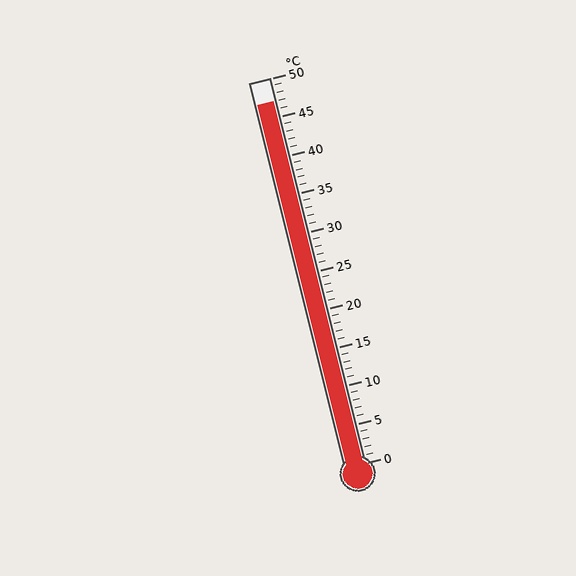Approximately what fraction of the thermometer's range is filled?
The thermometer is filled to approximately 95% of its range.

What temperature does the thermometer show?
The thermometer shows approximately 47°C.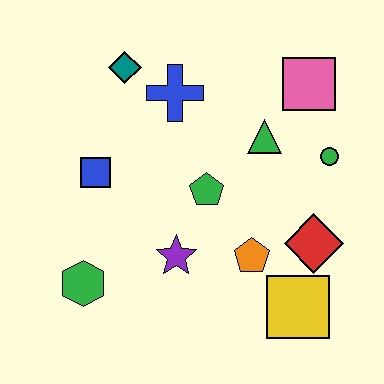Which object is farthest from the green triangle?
The green hexagon is farthest from the green triangle.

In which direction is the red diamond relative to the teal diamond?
The red diamond is to the right of the teal diamond.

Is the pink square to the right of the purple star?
Yes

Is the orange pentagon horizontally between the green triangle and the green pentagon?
Yes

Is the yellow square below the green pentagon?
Yes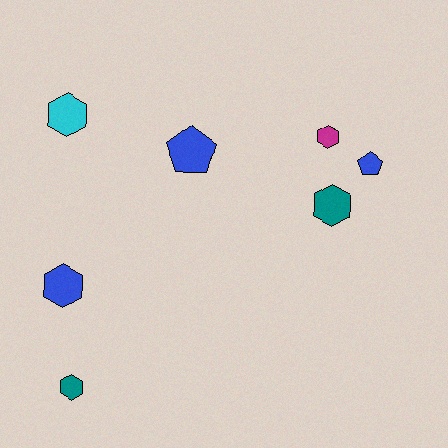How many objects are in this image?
There are 7 objects.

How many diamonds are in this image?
There are no diamonds.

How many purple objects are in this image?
There are no purple objects.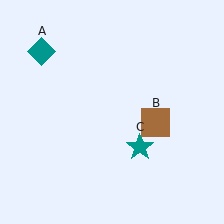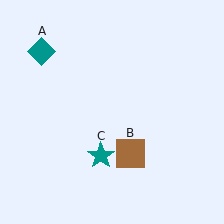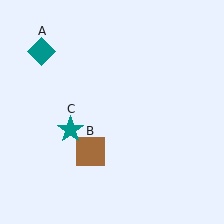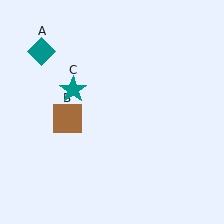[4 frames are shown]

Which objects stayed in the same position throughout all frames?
Teal diamond (object A) remained stationary.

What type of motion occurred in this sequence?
The brown square (object B), teal star (object C) rotated clockwise around the center of the scene.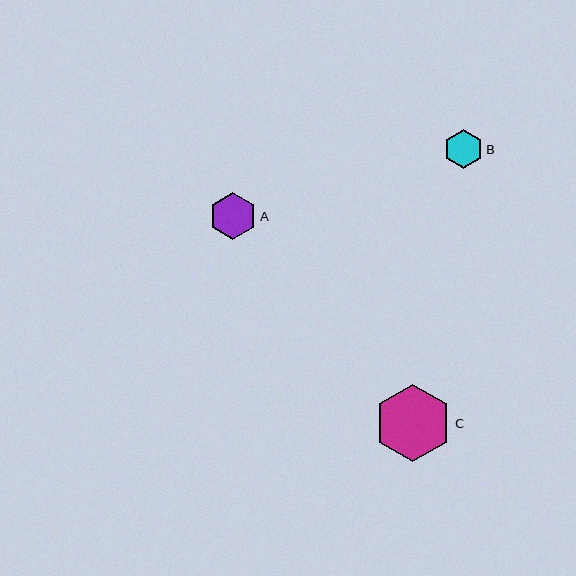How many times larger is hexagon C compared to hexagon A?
Hexagon C is approximately 1.6 times the size of hexagon A.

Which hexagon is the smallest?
Hexagon B is the smallest with a size of approximately 39 pixels.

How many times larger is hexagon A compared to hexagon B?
Hexagon A is approximately 1.2 times the size of hexagon B.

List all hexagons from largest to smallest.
From largest to smallest: C, A, B.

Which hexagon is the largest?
Hexagon C is the largest with a size of approximately 78 pixels.